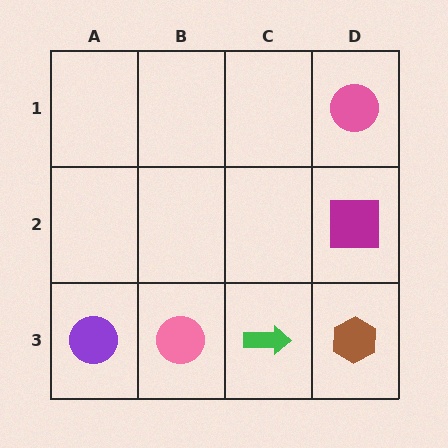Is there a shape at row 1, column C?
No, that cell is empty.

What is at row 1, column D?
A pink circle.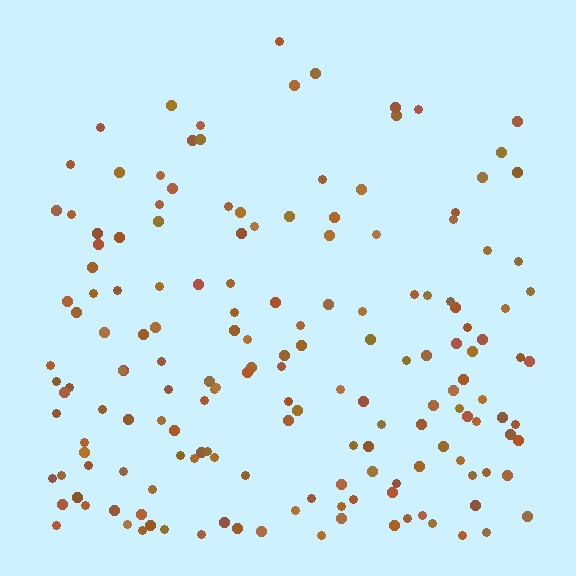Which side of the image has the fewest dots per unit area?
The top.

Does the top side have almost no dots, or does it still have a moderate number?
Still a moderate number, just noticeably fewer than the bottom.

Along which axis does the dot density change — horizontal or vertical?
Vertical.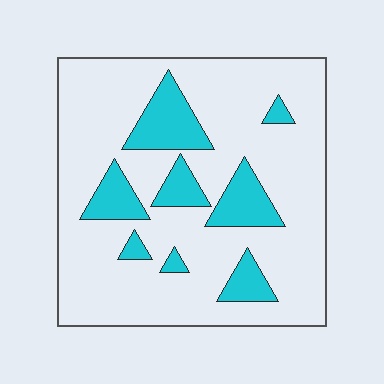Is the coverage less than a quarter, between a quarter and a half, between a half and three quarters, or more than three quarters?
Less than a quarter.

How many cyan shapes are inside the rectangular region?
8.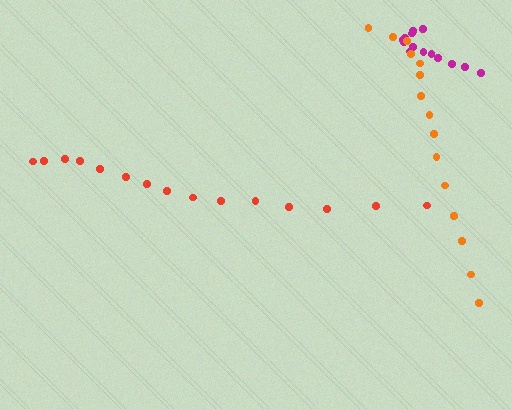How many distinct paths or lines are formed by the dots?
There are 3 distinct paths.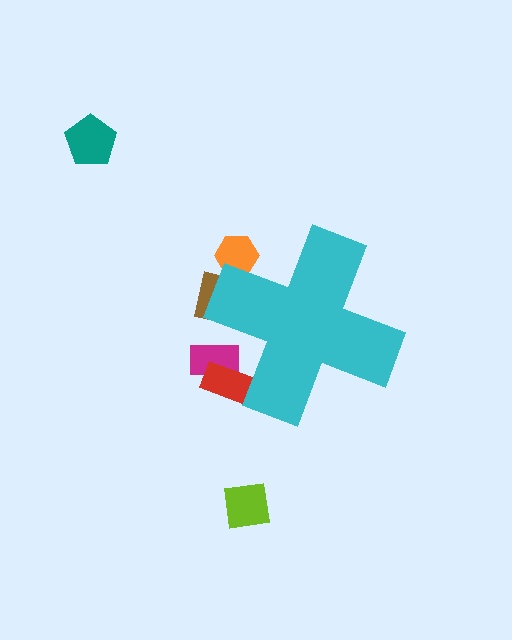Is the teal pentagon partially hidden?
No, the teal pentagon is fully visible.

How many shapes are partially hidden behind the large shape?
4 shapes are partially hidden.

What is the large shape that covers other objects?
A cyan cross.